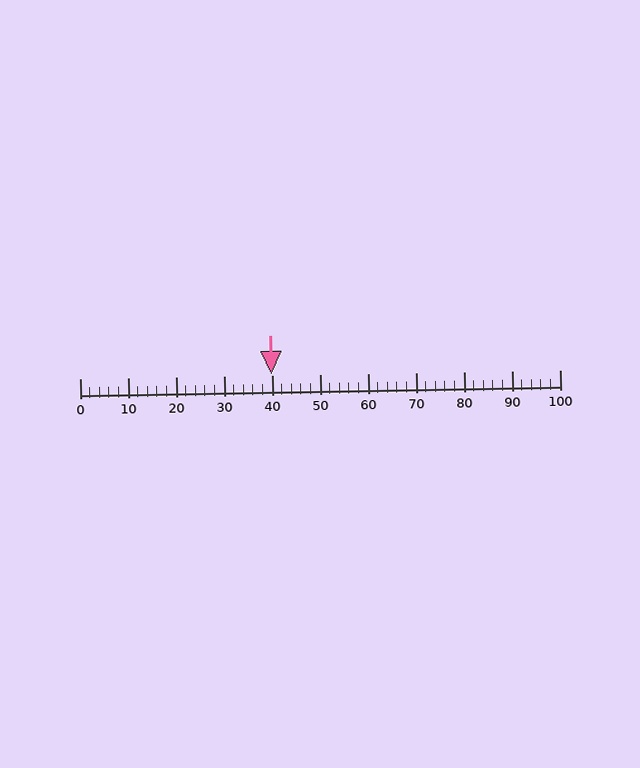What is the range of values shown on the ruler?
The ruler shows values from 0 to 100.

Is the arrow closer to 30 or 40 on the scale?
The arrow is closer to 40.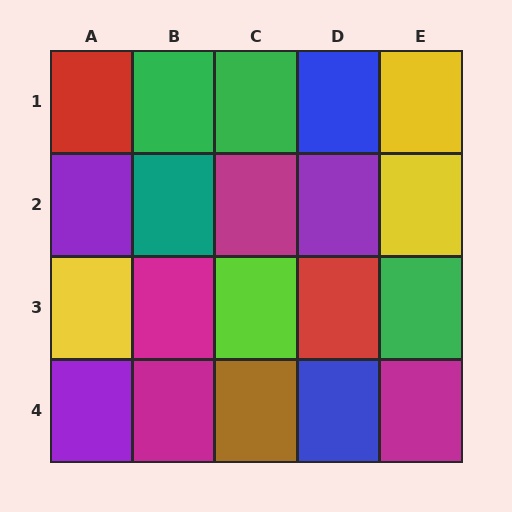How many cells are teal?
1 cell is teal.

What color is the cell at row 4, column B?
Magenta.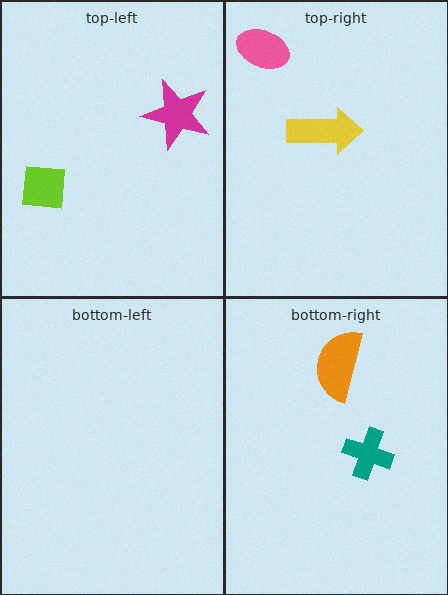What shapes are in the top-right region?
The pink ellipse, the yellow arrow.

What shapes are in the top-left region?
The lime square, the magenta star.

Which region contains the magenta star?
The top-left region.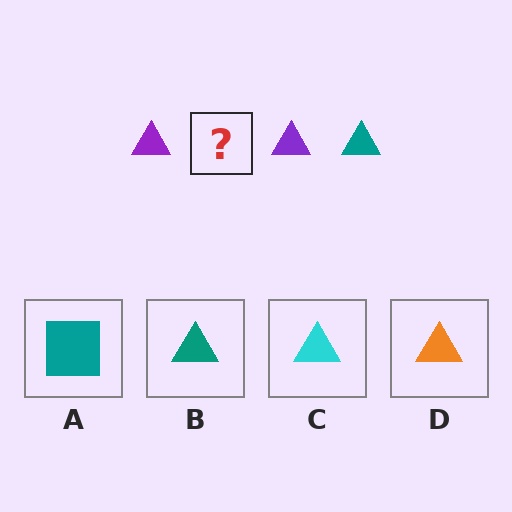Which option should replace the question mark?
Option B.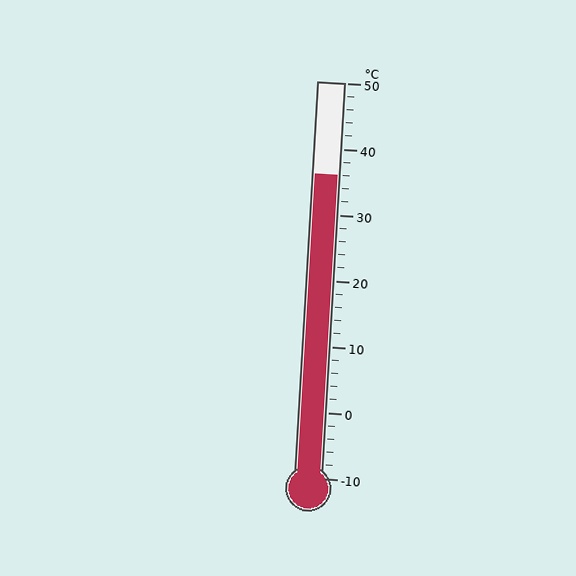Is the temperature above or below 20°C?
The temperature is above 20°C.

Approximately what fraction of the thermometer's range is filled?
The thermometer is filled to approximately 75% of its range.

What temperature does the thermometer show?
The thermometer shows approximately 36°C.